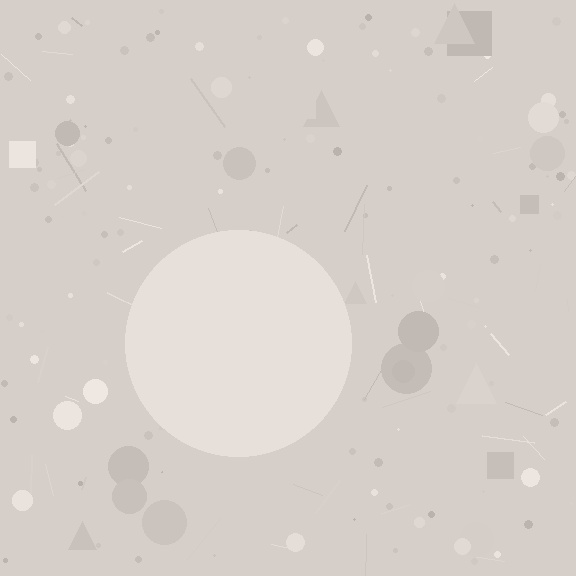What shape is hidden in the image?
A circle is hidden in the image.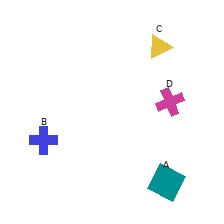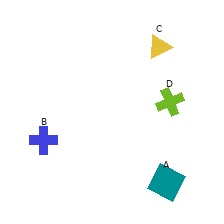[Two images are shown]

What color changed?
The cross (D) changed from magenta in Image 1 to lime in Image 2.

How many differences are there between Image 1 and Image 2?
There is 1 difference between the two images.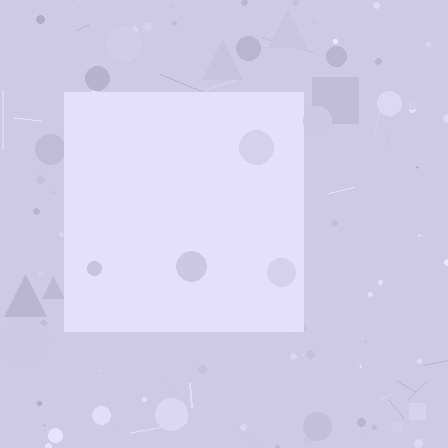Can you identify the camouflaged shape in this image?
The camouflaged shape is a square.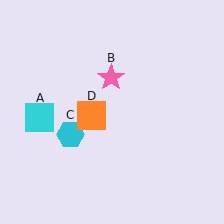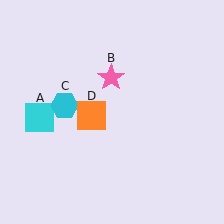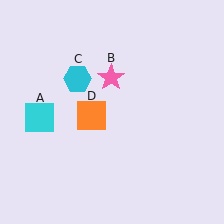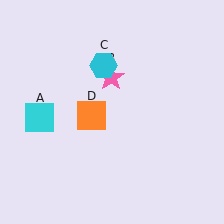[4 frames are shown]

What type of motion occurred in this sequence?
The cyan hexagon (object C) rotated clockwise around the center of the scene.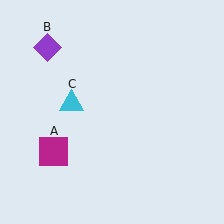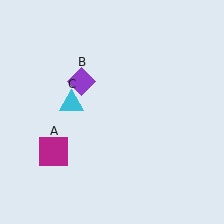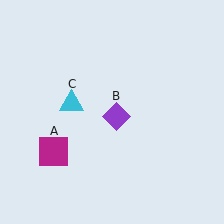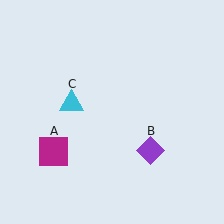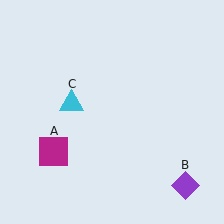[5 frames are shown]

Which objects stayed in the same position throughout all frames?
Magenta square (object A) and cyan triangle (object C) remained stationary.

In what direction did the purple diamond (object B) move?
The purple diamond (object B) moved down and to the right.